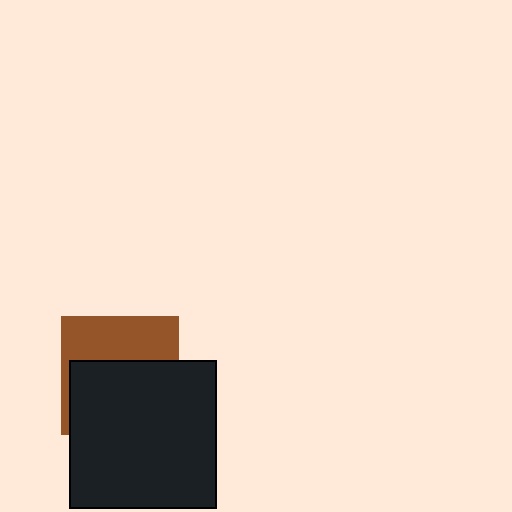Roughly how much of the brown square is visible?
A small part of it is visible (roughly 41%).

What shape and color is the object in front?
The object in front is a black square.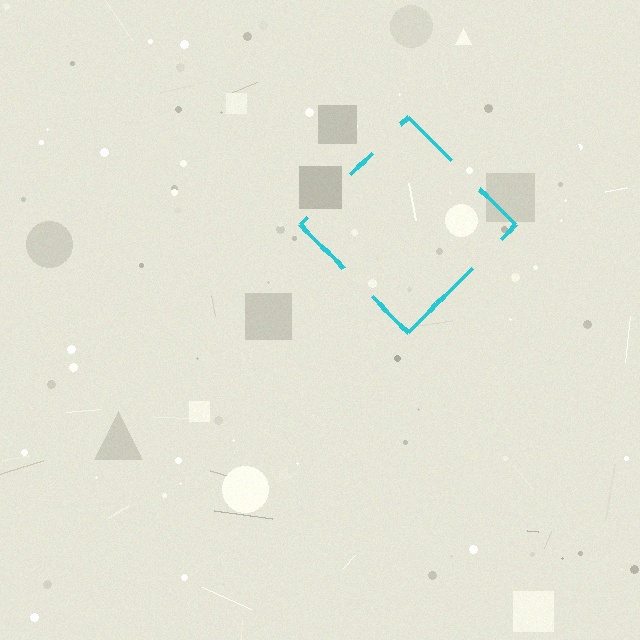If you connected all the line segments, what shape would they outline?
They would outline a diamond.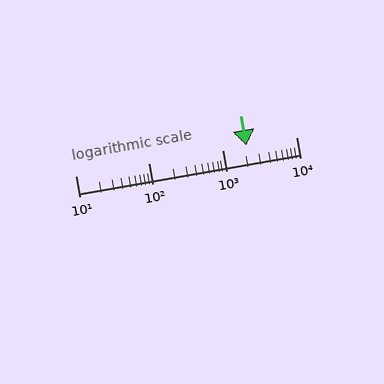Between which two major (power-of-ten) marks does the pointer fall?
The pointer is between 1000 and 10000.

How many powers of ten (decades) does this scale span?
The scale spans 3 decades, from 10 to 10000.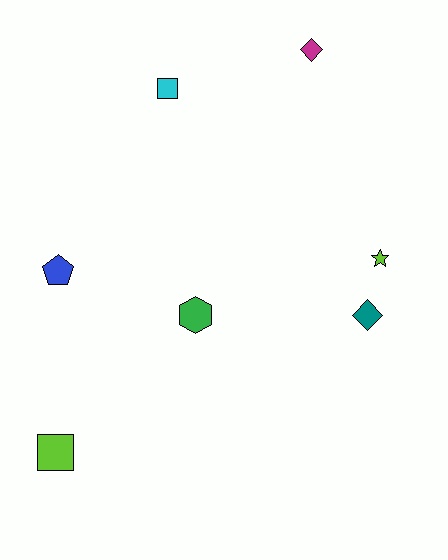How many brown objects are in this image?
There are no brown objects.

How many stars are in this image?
There is 1 star.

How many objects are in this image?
There are 7 objects.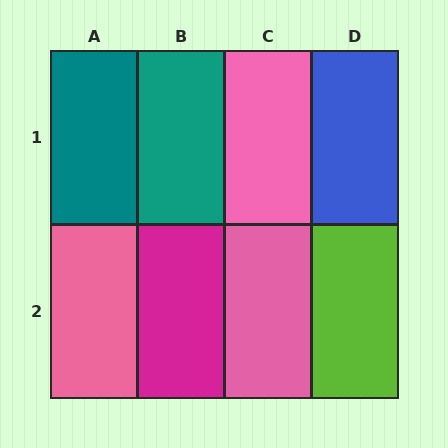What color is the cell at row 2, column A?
Pink.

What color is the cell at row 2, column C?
Pink.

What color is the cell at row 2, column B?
Magenta.